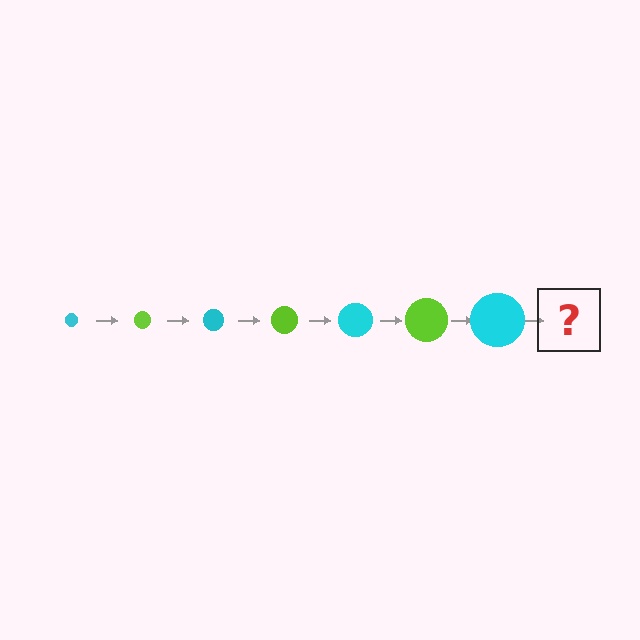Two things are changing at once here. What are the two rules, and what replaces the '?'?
The two rules are that the circle grows larger each step and the color cycles through cyan and lime. The '?' should be a lime circle, larger than the previous one.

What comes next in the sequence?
The next element should be a lime circle, larger than the previous one.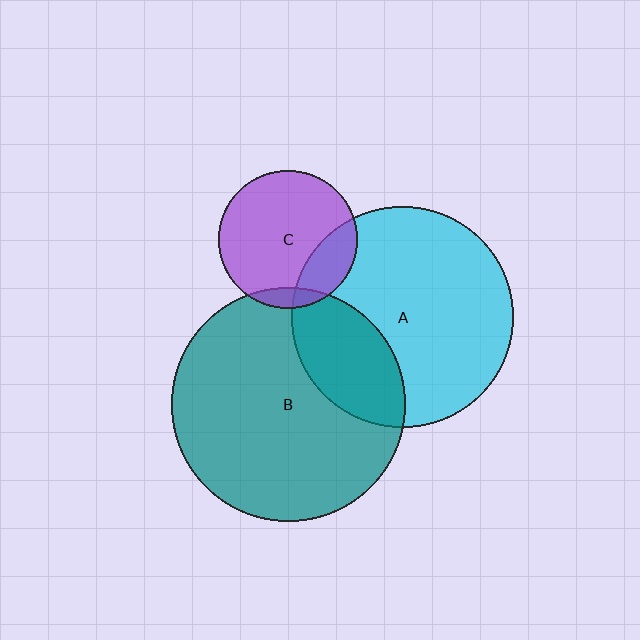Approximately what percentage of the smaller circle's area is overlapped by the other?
Approximately 25%.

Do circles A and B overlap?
Yes.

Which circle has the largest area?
Circle B (teal).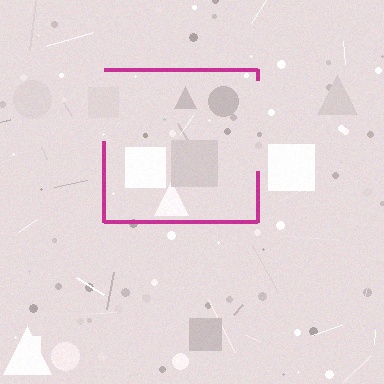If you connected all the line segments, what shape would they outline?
They would outline a square.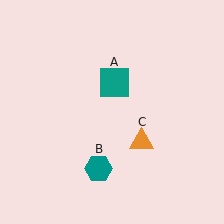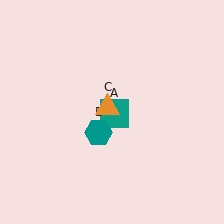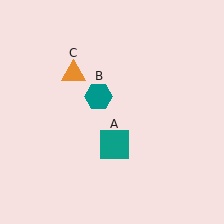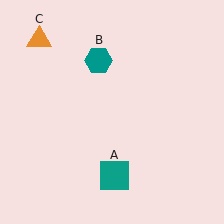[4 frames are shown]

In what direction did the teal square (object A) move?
The teal square (object A) moved down.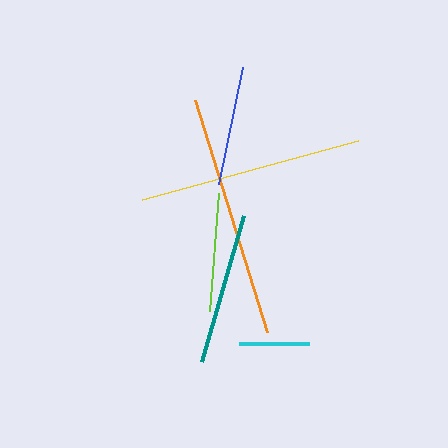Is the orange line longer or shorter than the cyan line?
The orange line is longer than the cyan line.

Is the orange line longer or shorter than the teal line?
The orange line is longer than the teal line.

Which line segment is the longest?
The orange line is the longest at approximately 243 pixels.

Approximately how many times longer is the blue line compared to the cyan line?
The blue line is approximately 1.7 times the length of the cyan line.